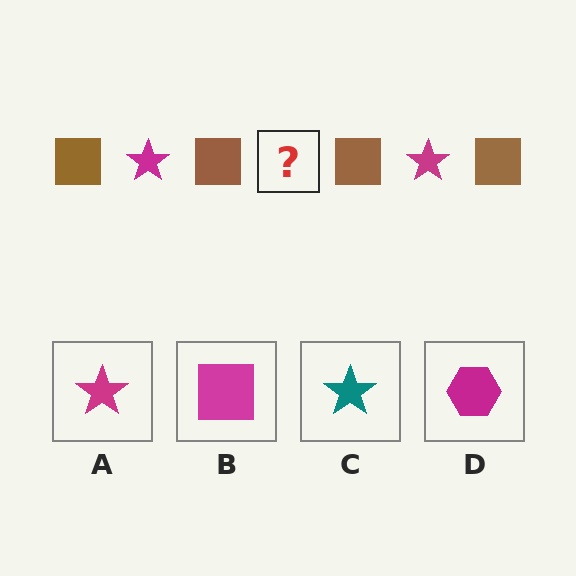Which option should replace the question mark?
Option A.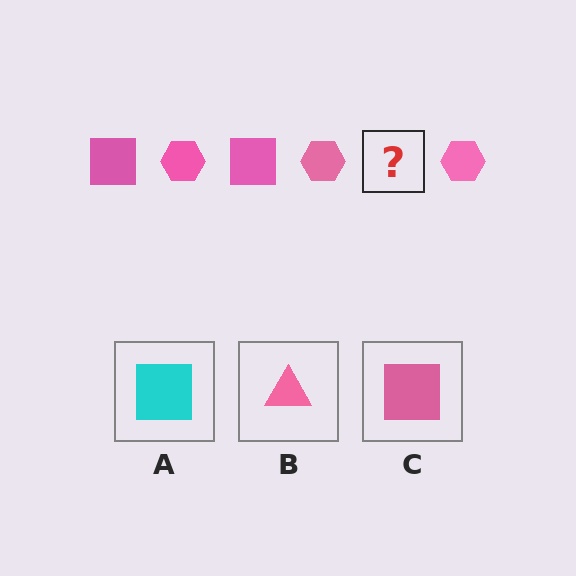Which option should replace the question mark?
Option C.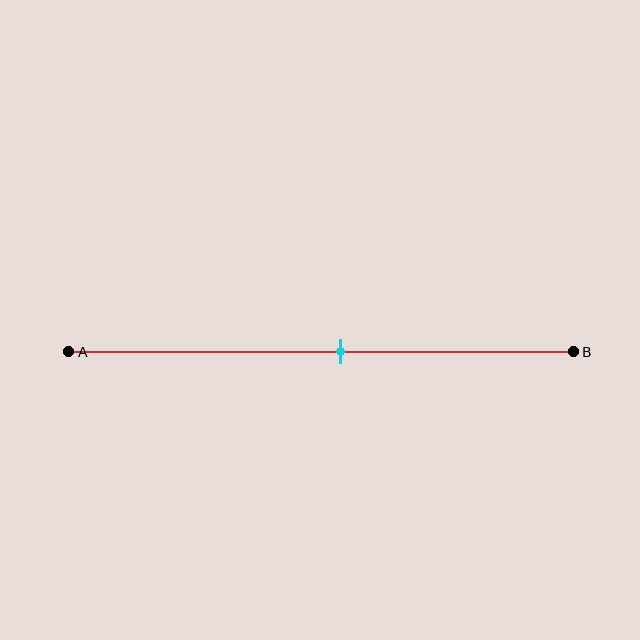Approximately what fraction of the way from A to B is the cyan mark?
The cyan mark is approximately 55% of the way from A to B.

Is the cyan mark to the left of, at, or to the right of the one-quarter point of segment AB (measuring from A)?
The cyan mark is to the right of the one-quarter point of segment AB.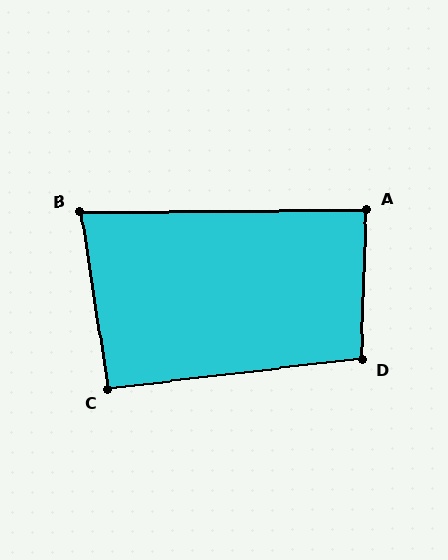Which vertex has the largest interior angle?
D, at approximately 98 degrees.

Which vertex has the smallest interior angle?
B, at approximately 82 degrees.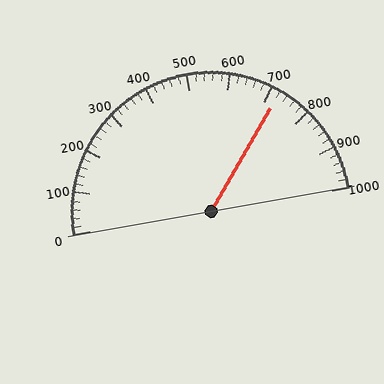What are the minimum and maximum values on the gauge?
The gauge ranges from 0 to 1000.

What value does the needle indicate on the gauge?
The needle indicates approximately 720.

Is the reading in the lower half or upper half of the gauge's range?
The reading is in the upper half of the range (0 to 1000).